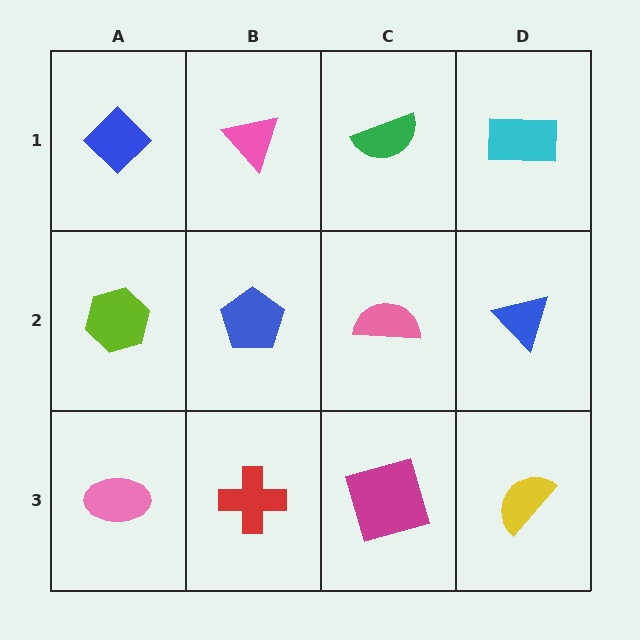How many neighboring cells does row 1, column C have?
3.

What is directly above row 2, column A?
A blue diamond.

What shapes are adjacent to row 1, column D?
A blue triangle (row 2, column D), a green semicircle (row 1, column C).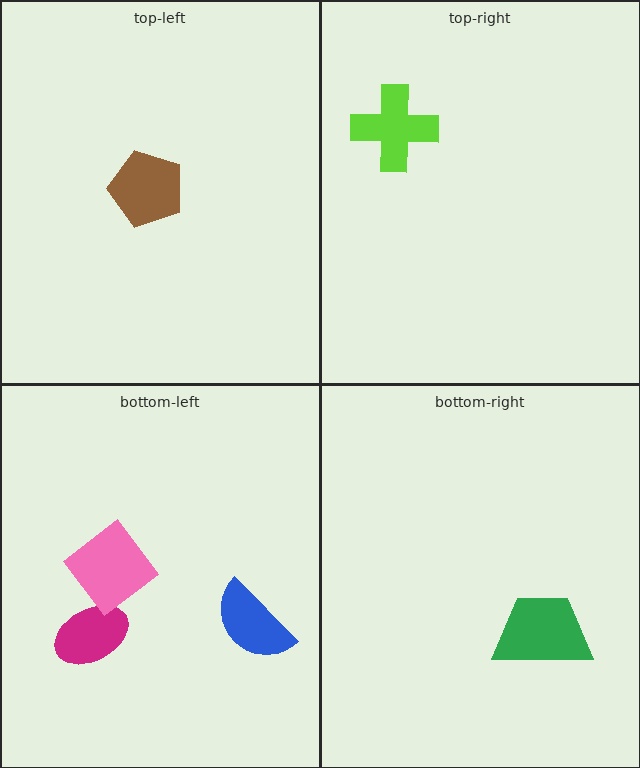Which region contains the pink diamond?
The bottom-left region.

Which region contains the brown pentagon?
The top-left region.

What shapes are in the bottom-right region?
The green trapezoid.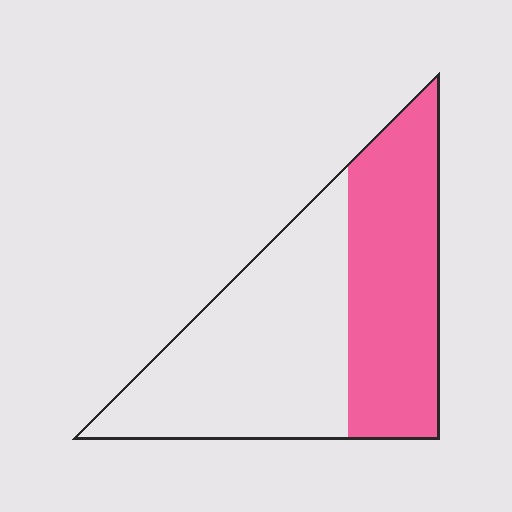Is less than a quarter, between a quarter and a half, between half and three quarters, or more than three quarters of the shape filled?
Between a quarter and a half.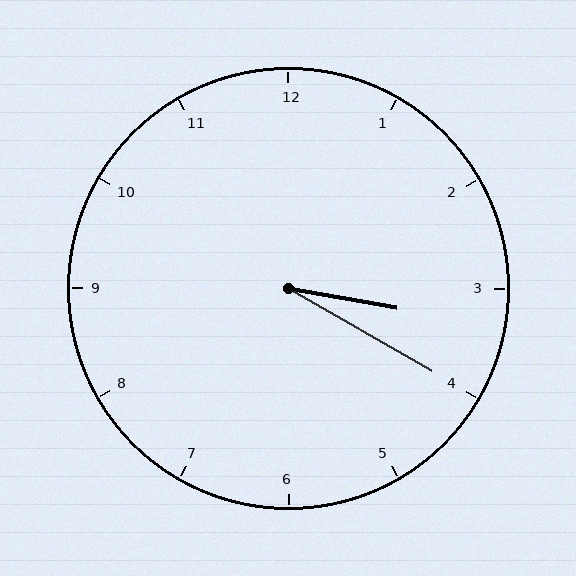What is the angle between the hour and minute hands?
Approximately 20 degrees.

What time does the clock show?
3:20.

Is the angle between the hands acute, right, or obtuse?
It is acute.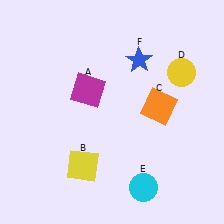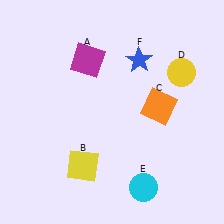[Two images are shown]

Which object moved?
The magenta square (A) moved up.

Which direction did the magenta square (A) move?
The magenta square (A) moved up.